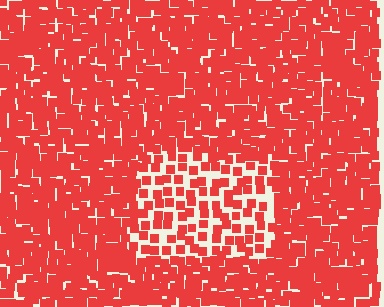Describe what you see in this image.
The image contains small red elements arranged at two different densities. A rectangle-shaped region is visible where the elements are less densely packed than the surrounding area.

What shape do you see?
I see a rectangle.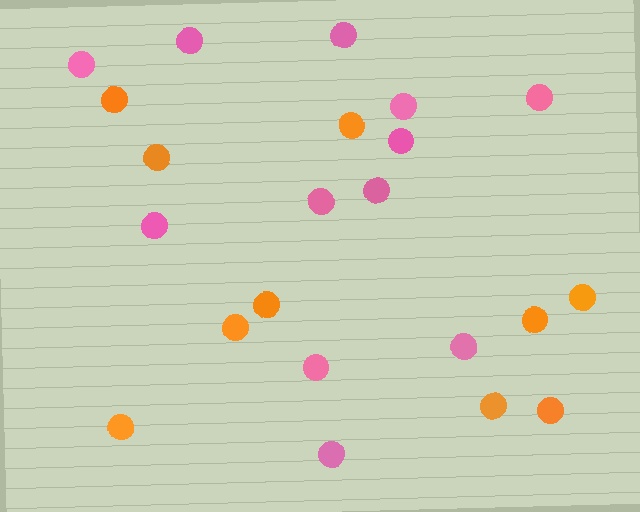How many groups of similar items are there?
There are 2 groups: one group of pink circles (12) and one group of orange circles (10).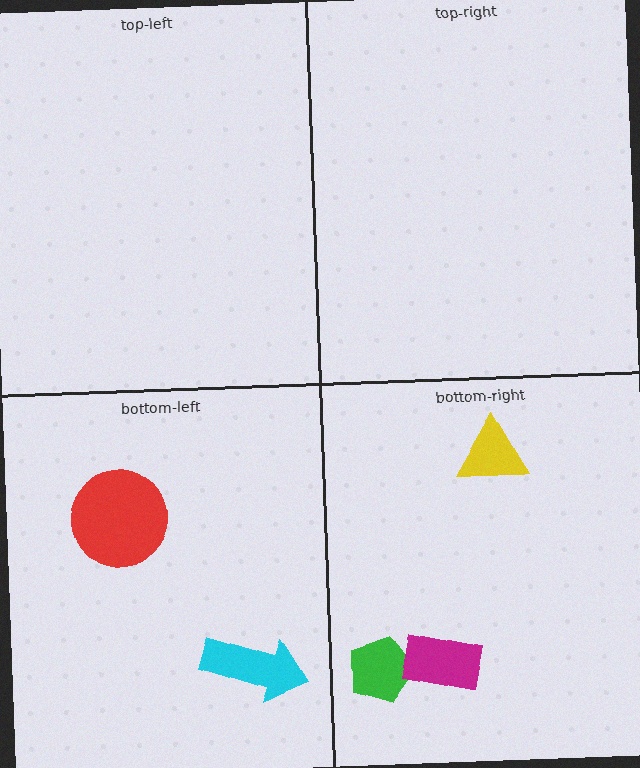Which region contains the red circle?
The bottom-left region.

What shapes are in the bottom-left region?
The red circle, the cyan arrow.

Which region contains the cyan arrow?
The bottom-left region.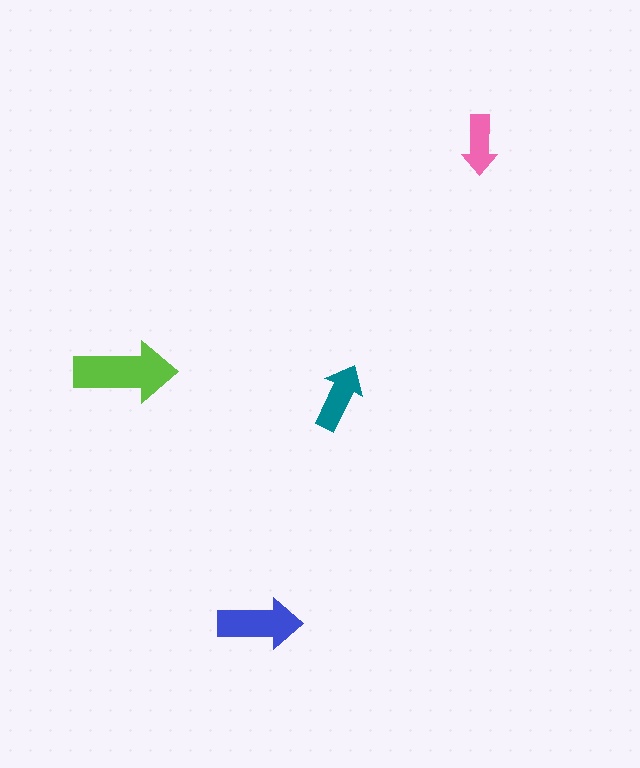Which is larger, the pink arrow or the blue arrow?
The blue one.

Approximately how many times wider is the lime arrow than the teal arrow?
About 1.5 times wider.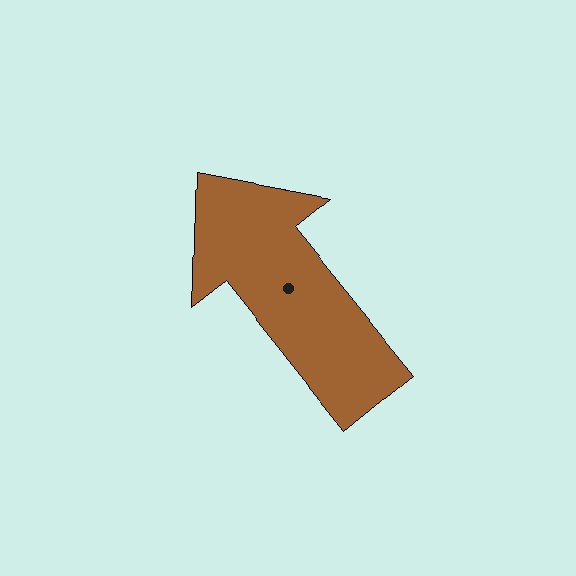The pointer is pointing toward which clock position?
Roughly 11 o'clock.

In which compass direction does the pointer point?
Northwest.